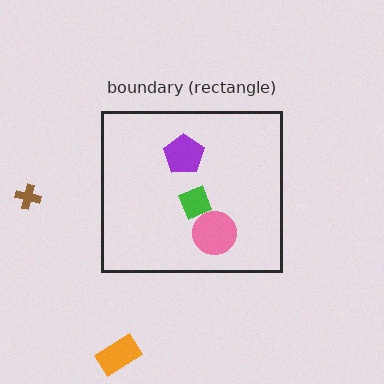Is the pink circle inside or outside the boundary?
Inside.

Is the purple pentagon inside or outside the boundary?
Inside.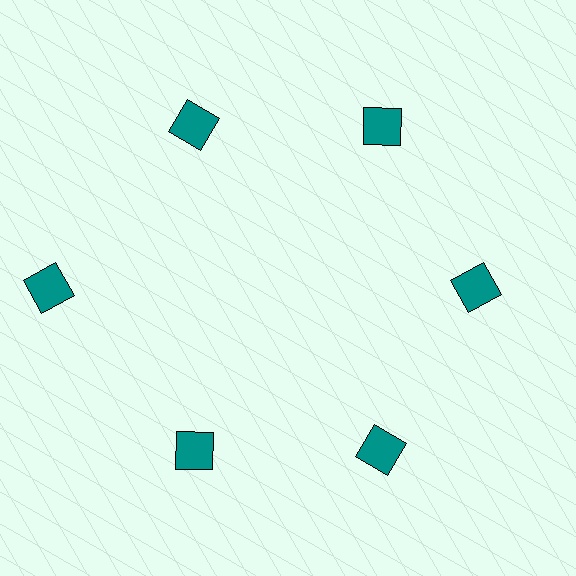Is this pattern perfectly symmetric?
No. The 6 teal squares are arranged in a ring, but one element near the 9 o'clock position is pushed outward from the center, breaking the 6-fold rotational symmetry.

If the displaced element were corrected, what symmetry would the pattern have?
It would have 6-fold rotational symmetry — the pattern would map onto itself every 60 degrees.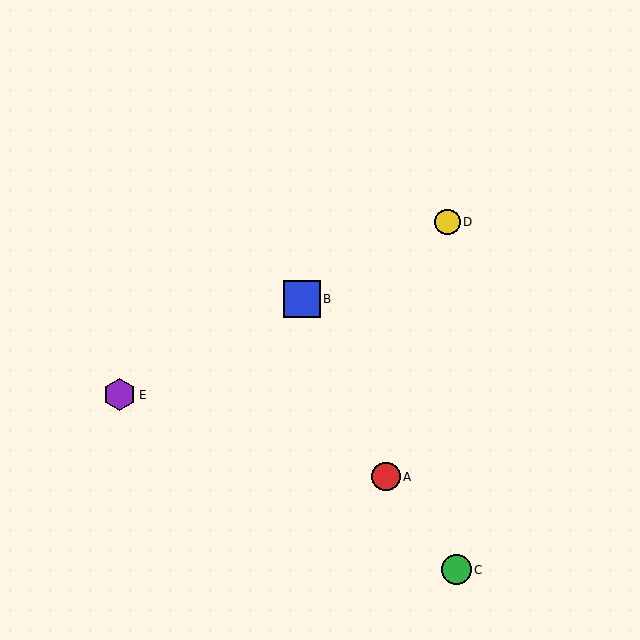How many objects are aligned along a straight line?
3 objects (B, D, E) are aligned along a straight line.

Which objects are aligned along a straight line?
Objects B, D, E are aligned along a straight line.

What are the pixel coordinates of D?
Object D is at (448, 222).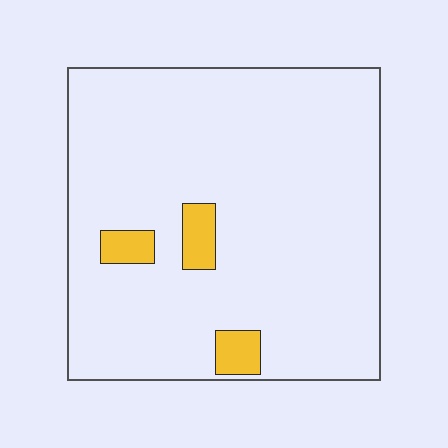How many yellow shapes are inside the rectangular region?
3.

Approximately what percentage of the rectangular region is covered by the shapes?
Approximately 5%.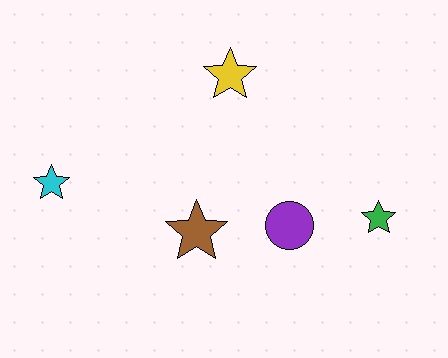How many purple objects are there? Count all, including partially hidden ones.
There is 1 purple object.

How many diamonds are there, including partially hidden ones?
There are no diamonds.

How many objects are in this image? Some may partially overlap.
There are 5 objects.